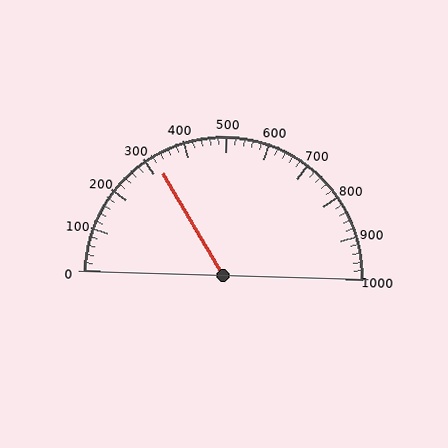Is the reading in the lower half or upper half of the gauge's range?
The reading is in the lower half of the range (0 to 1000).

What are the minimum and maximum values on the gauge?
The gauge ranges from 0 to 1000.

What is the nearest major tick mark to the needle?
The nearest major tick mark is 300.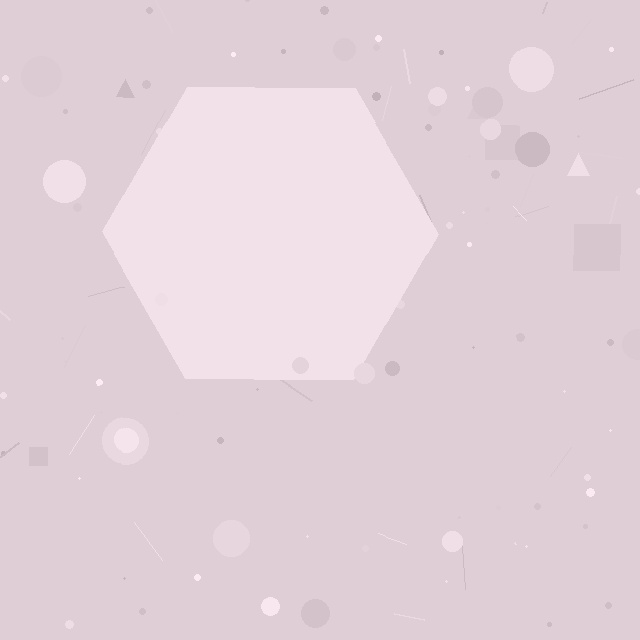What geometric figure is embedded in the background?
A hexagon is embedded in the background.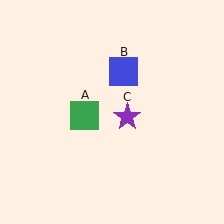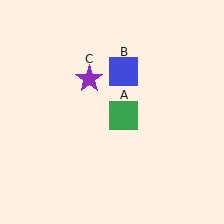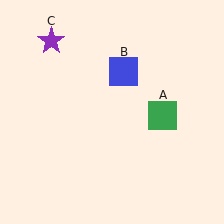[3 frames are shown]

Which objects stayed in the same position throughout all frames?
Blue square (object B) remained stationary.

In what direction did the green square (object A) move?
The green square (object A) moved right.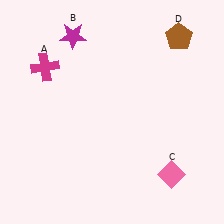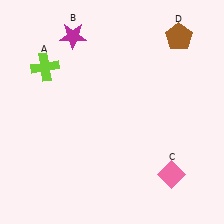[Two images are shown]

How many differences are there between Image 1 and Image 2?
There is 1 difference between the two images.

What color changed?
The cross (A) changed from magenta in Image 1 to lime in Image 2.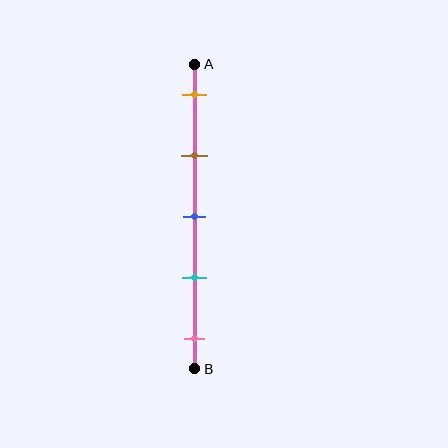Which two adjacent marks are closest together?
The blue and cyan marks are the closest adjacent pair.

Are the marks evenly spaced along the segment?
Yes, the marks are approximately evenly spaced.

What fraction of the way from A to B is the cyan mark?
The cyan mark is approximately 70% (0.7) of the way from A to B.